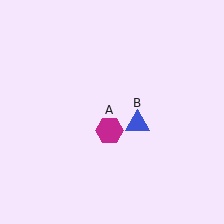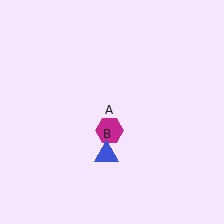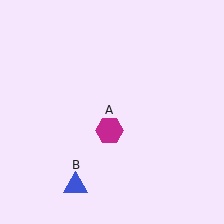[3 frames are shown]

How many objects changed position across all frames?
1 object changed position: blue triangle (object B).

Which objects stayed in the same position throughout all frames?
Magenta hexagon (object A) remained stationary.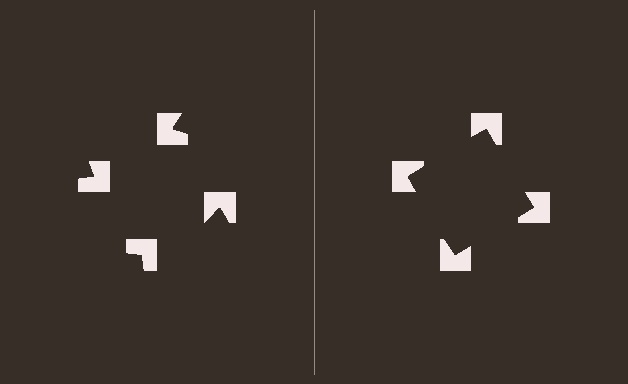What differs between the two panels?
The notched squares are positioned identically on both sides; only the wedge orientations differ. On the right they align to a square; on the left they are misaligned.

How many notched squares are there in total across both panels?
8 — 4 on each side.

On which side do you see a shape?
An illusory square appears on the right side. On the left side the wedge cuts are rotated, so no coherent shape forms.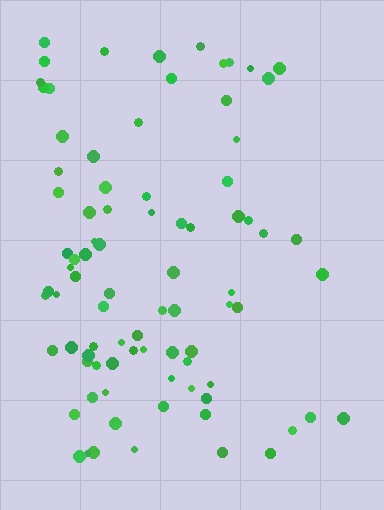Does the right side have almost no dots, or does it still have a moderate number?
Still a moderate number, just noticeably fewer than the left.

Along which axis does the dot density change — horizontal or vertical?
Horizontal.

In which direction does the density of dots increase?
From right to left, with the left side densest.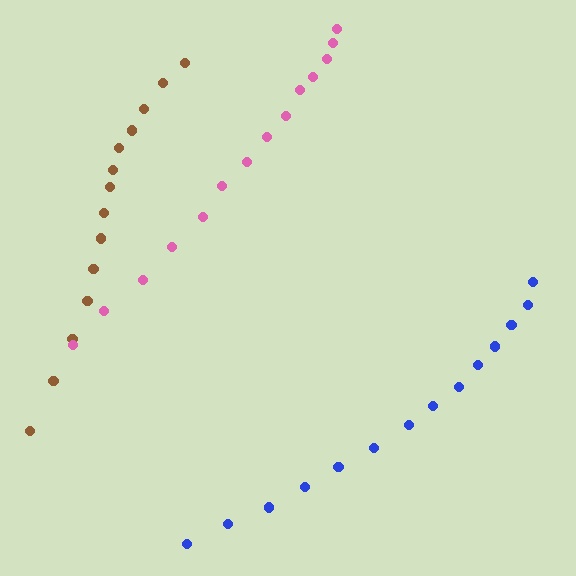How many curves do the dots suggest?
There are 3 distinct paths.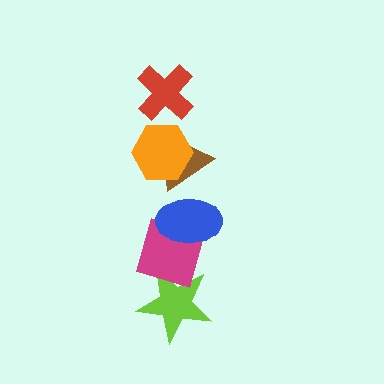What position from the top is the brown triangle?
The brown triangle is 3rd from the top.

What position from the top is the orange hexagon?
The orange hexagon is 2nd from the top.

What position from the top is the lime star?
The lime star is 6th from the top.